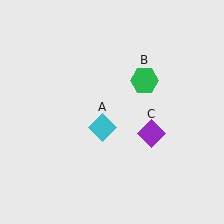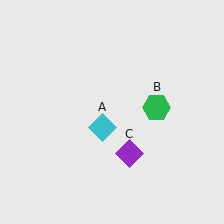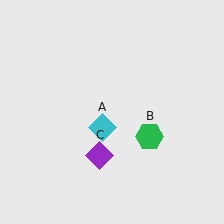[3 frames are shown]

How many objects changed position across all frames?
2 objects changed position: green hexagon (object B), purple diamond (object C).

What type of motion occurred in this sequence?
The green hexagon (object B), purple diamond (object C) rotated clockwise around the center of the scene.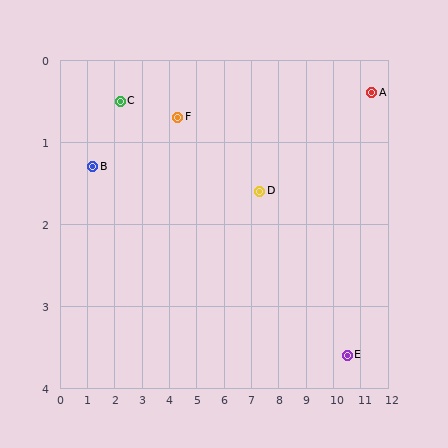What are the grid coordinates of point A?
Point A is at approximately (11.4, 0.4).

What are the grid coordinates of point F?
Point F is at approximately (4.3, 0.7).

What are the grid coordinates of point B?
Point B is at approximately (1.2, 1.3).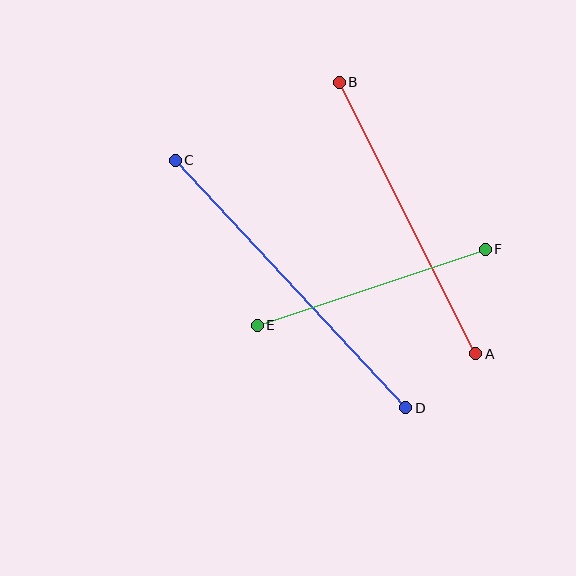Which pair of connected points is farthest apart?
Points C and D are farthest apart.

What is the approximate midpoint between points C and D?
The midpoint is at approximately (290, 284) pixels.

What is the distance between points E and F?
The distance is approximately 240 pixels.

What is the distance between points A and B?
The distance is approximately 304 pixels.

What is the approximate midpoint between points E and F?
The midpoint is at approximately (371, 287) pixels.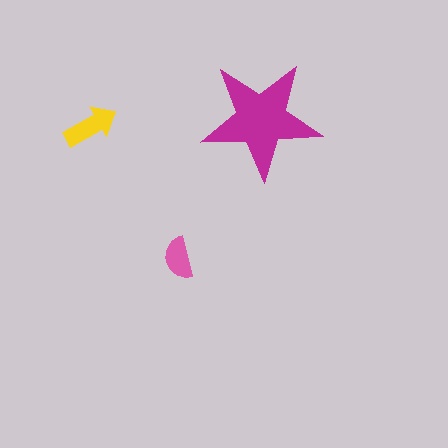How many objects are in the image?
There are 3 objects in the image.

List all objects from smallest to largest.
The pink semicircle, the yellow arrow, the magenta star.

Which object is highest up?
The magenta star is topmost.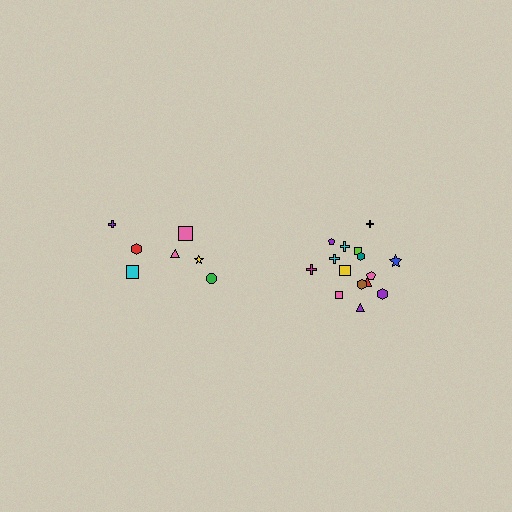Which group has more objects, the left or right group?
The right group.